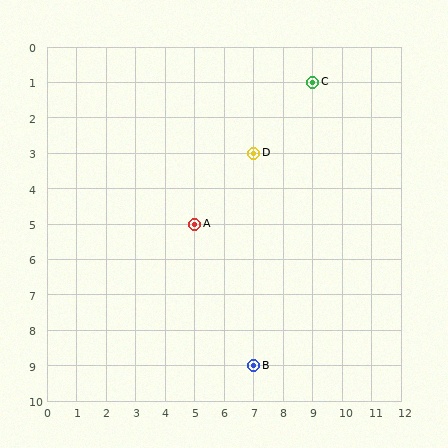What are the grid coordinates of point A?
Point A is at grid coordinates (5, 5).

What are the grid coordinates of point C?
Point C is at grid coordinates (9, 1).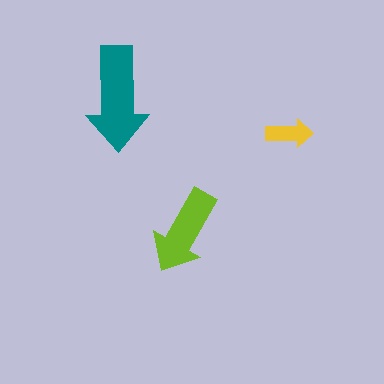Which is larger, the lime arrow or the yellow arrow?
The lime one.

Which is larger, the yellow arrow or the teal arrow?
The teal one.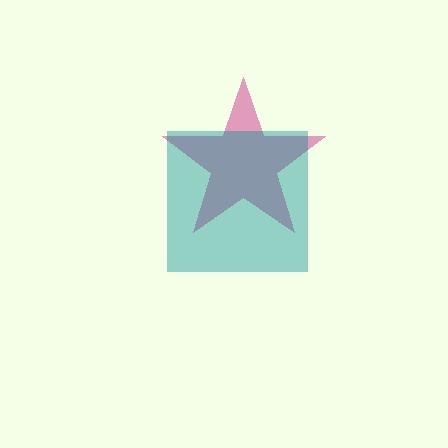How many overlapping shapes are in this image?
There are 2 overlapping shapes in the image.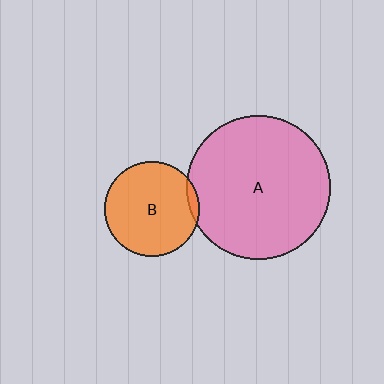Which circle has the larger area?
Circle A (pink).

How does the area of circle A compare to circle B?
Approximately 2.3 times.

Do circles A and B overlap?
Yes.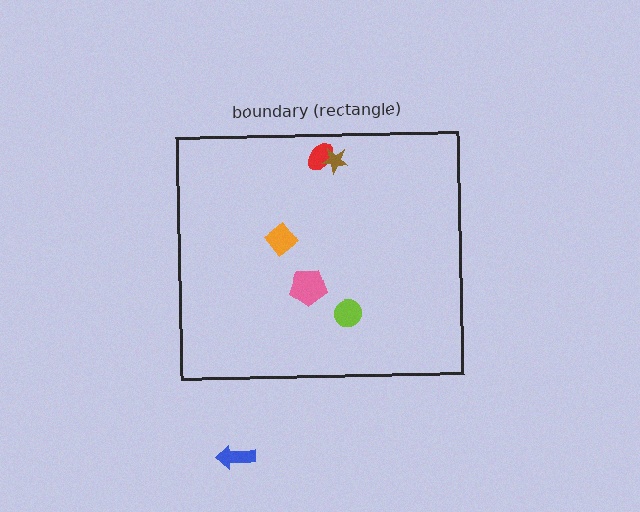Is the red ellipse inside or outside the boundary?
Inside.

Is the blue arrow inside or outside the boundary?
Outside.